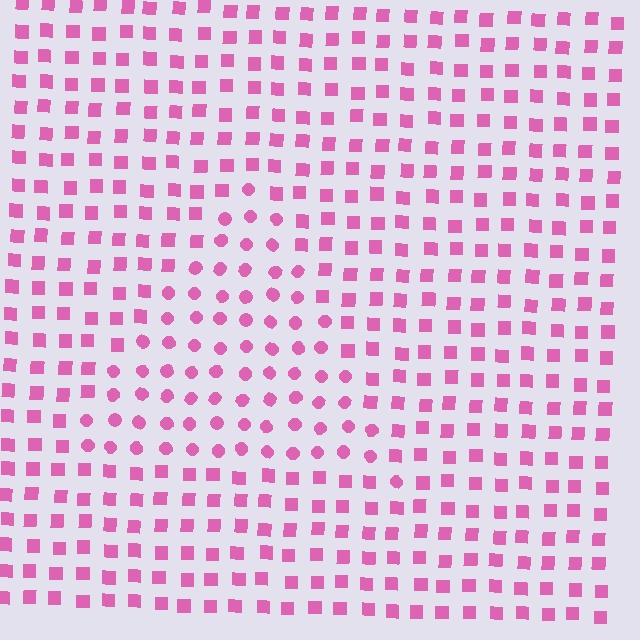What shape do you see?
I see a triangle.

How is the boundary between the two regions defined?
The boundary is defined by a change in element shape: circles inside vs. squares outside. All elements share the same color and spacing.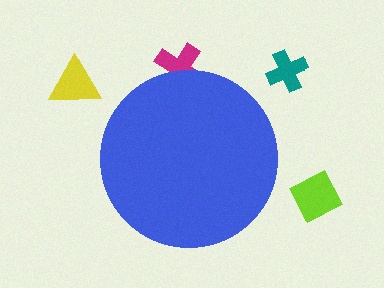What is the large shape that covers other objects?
A blue circle.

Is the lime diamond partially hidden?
No, the lime diamond is fully visible.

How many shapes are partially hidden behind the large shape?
1 shape is partially hidden.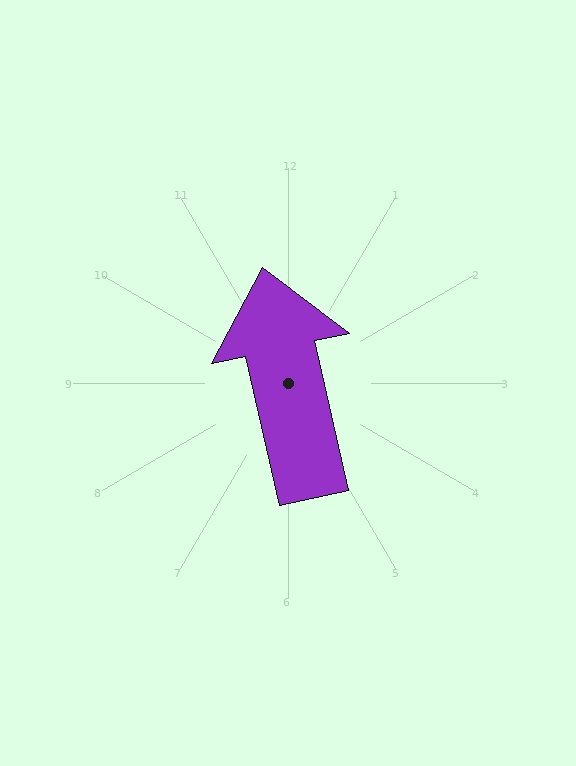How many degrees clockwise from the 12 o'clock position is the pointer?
Approximately 347 degrees.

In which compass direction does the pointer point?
North.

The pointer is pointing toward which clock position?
Roughly 12 o'clock.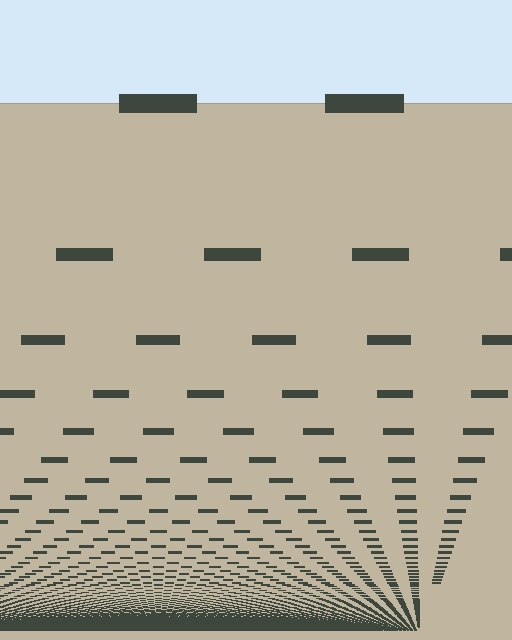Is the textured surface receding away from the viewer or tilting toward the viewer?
The surface appears to tilt toward the viewer. Texture elements get larger and sparser toward the top.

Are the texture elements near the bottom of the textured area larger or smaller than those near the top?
Smaller. The gradient is inverted — elements near the bottom are smaller and denser.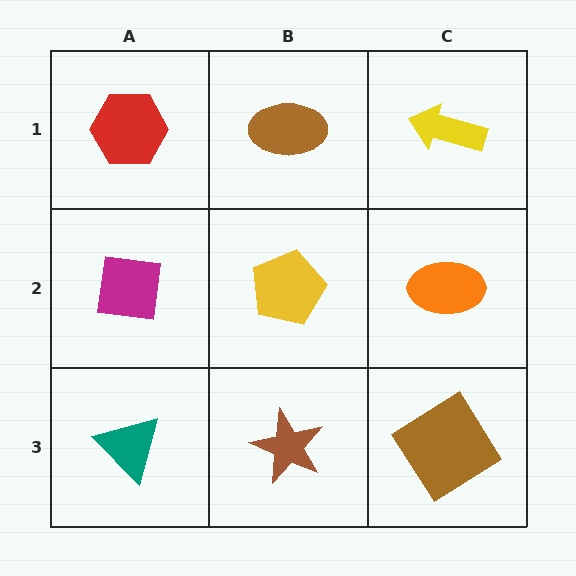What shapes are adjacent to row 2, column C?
A yellow arrow (row 1, column C), a brown diamond (row 3, column C), a yellow pentagon (row 2, column B).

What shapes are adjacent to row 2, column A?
A red hexagon (row 1, column A), a teal triangle (row 3, column A), a yellow pentagon (row 2, column B).